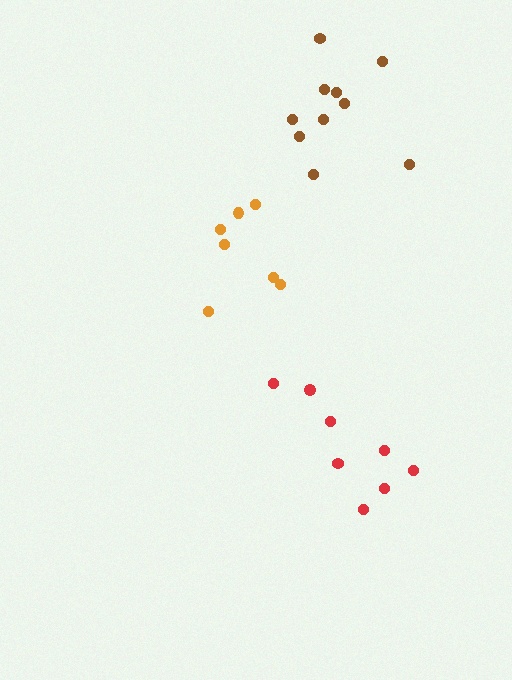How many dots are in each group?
Group 1: 10 dots, Group 2: 8 dots, Group 3: 7 dots (25 total).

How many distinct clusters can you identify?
There are 3 distinct clusters.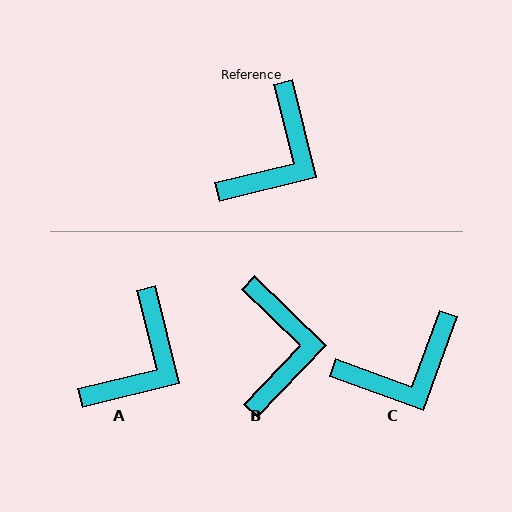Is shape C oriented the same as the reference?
No, it is off by about 34 degrees.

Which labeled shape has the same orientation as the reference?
A.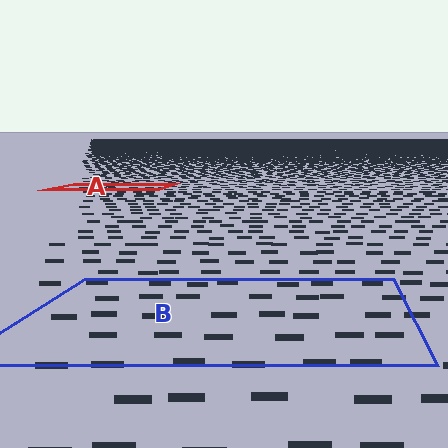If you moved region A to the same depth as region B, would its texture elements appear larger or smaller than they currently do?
They would appear larger. At a closer depth, the same texture elements are projected at a bigger on-screen size.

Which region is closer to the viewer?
Region B is closer. The texture elements there are larger and more spread out.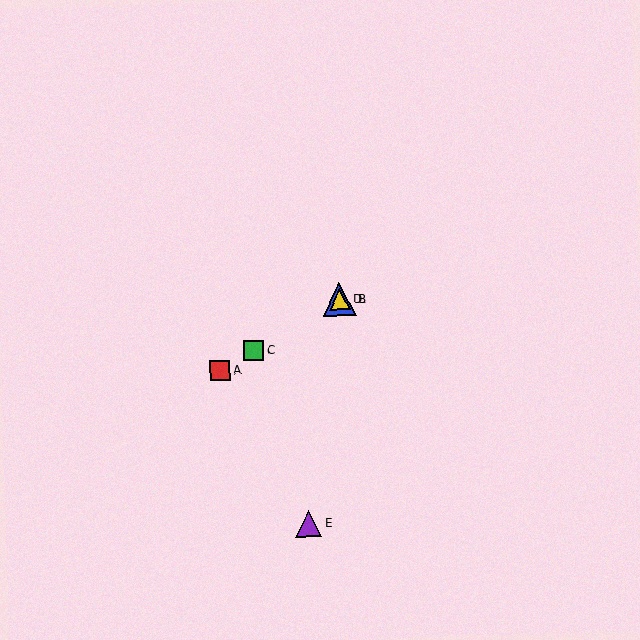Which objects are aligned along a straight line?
Objects A, B, C, D are aligned along a straight line.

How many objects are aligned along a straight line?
4 objects (A, B, C, D) are aligned along a straight line.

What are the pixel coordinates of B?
Object B is at (339, 299).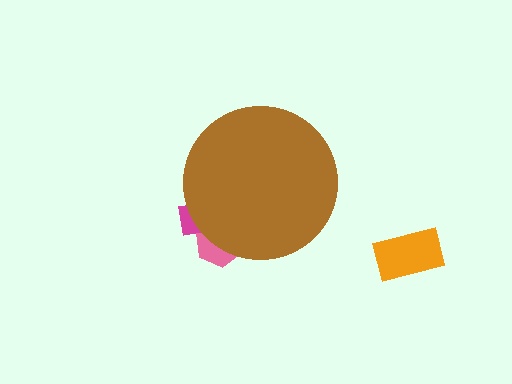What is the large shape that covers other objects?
A brown circle.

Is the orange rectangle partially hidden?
No, the orange rectangle is fully visible.